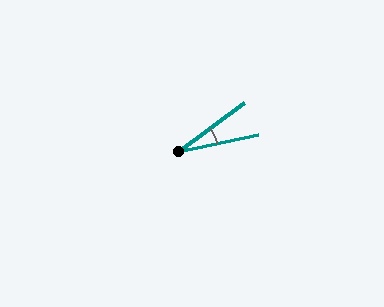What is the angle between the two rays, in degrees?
Approximately 25 degrees.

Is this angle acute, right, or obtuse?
It is acute.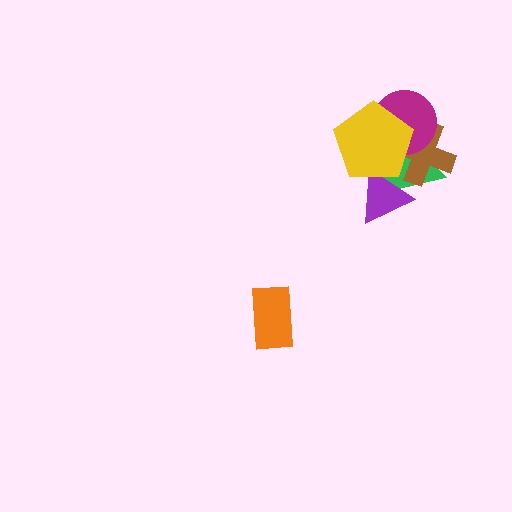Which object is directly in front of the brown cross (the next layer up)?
The magenta circle is directly in front of the brown cross.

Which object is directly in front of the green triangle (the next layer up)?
The purple triangle is directly in front of the green triangle.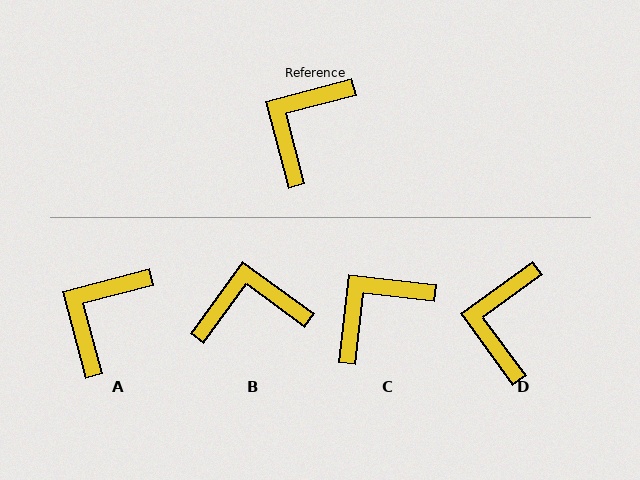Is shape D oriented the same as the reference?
No, it is off by about 21 degrees.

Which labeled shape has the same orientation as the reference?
A.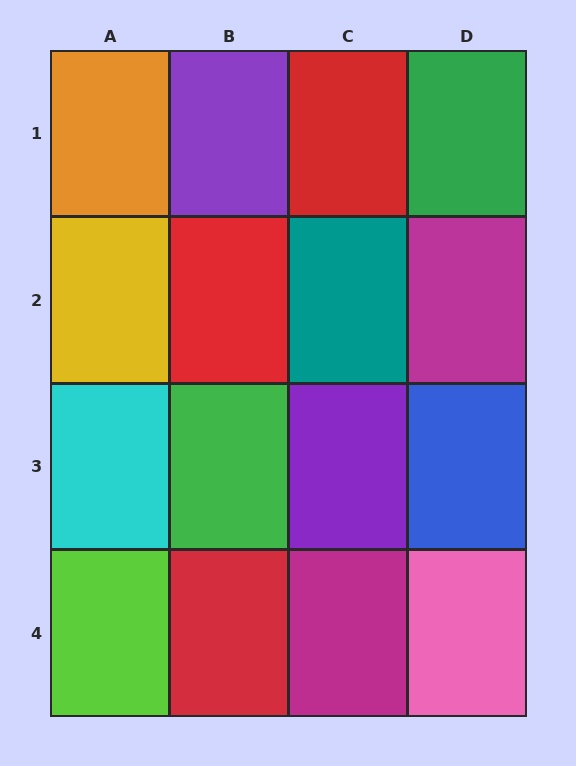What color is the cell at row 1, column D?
Green.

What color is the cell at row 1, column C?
Red.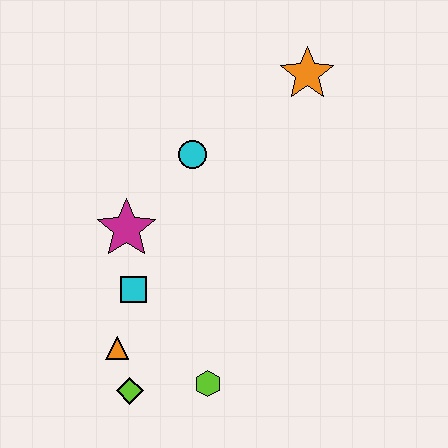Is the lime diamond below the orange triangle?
Yes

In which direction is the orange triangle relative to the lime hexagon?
The orange triangle is to the left of the lime hexagon.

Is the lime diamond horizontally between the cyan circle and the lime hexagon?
No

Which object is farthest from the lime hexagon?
The orange star is farthest from the lime hexagon.